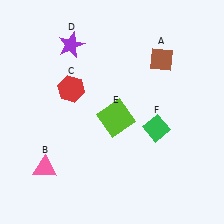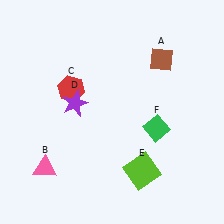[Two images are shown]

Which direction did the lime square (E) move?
The lime square (E) moved down.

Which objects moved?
The objects that moved are: the purple star (D), the lime square (E).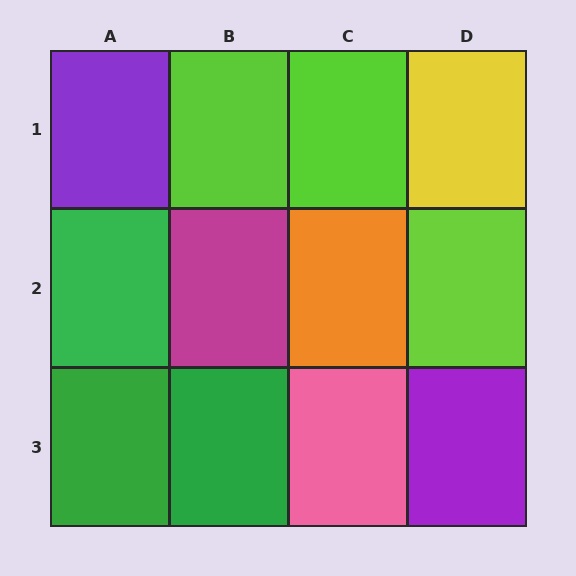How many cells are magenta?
1 cell is magenta.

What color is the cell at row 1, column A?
Purple.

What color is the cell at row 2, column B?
Magenta.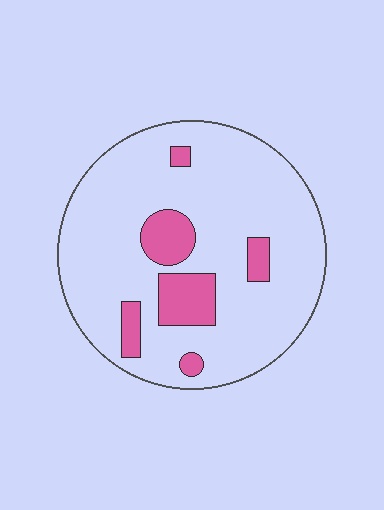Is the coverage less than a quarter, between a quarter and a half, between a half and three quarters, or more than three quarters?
Less than a quarter.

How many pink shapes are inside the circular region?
6.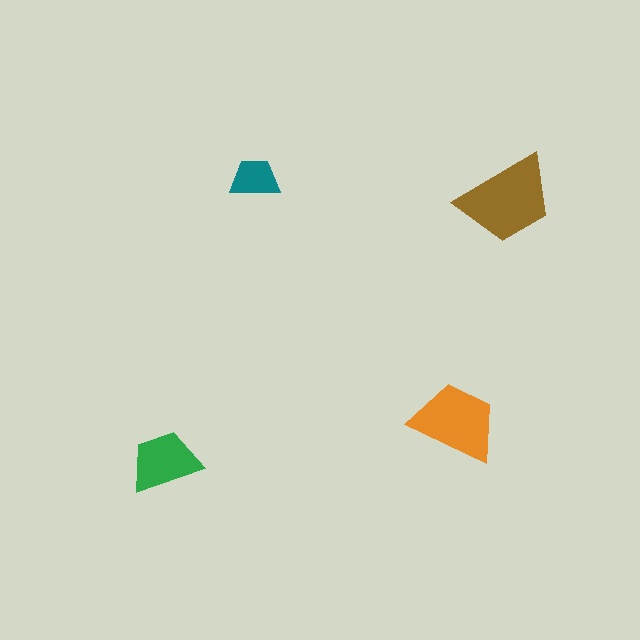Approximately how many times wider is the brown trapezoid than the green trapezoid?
About 1.5 times wider.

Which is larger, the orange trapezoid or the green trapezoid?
The orange one.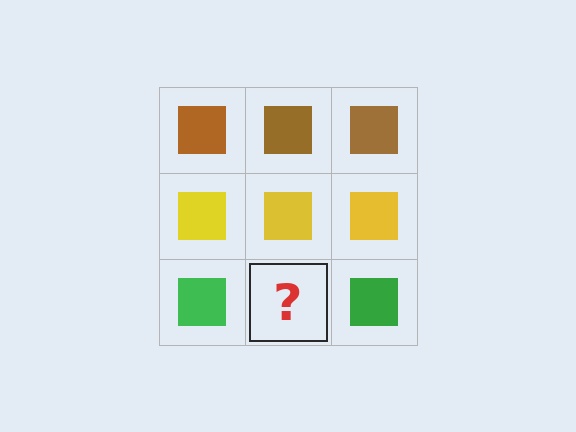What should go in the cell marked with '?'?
The missing cell should contain a green square.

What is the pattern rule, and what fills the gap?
The rule is that each row has a consistent color. The gap should be filled with a green square.